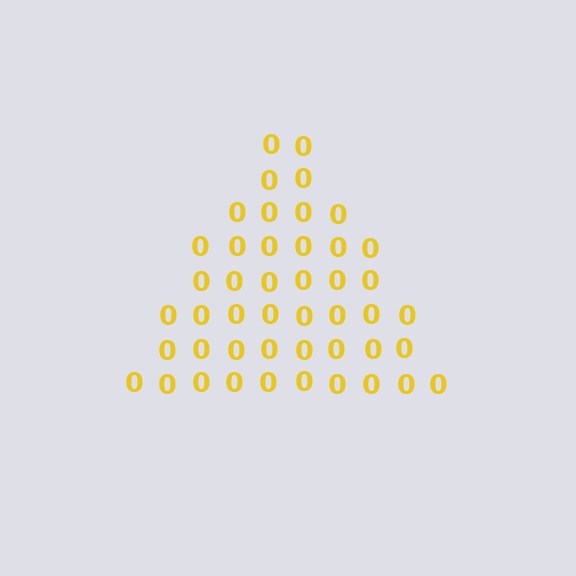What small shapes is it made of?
It is made of small digit 0's.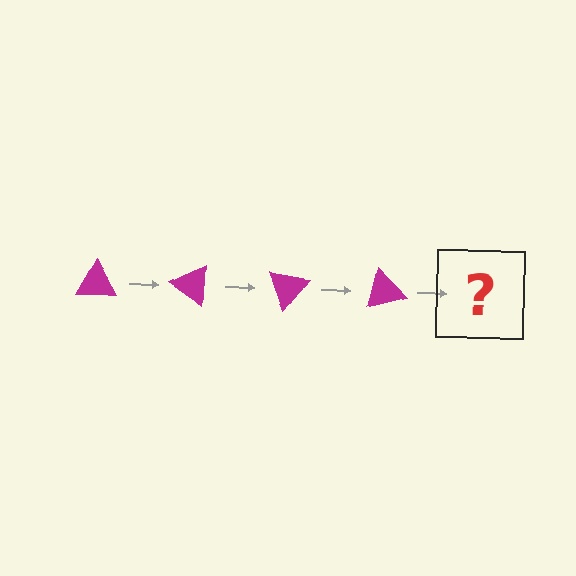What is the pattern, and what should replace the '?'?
The pattern is that the triangle rotates 35 degrees each step. The '?' should be a magenta triangle rotated 140 degrees.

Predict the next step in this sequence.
The next step is a magenta triangle rotated 140 degrees.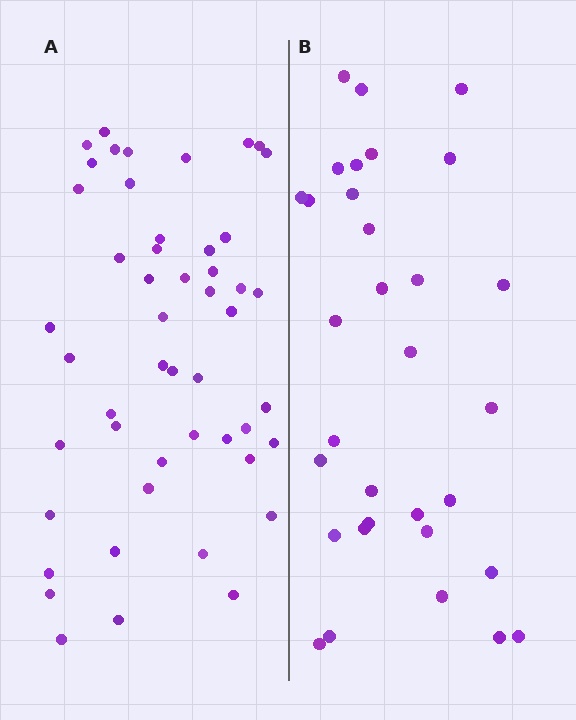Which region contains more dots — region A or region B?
Region A (the left region) has more dots.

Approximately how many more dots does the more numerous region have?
Region A has approximately 15 more dots than region B.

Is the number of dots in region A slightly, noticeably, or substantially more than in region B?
Region A has substantially more. The ratio is roughly 1.5 to 1.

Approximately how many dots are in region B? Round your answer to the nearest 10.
About 30 dots. (The exact count is 32, which rounds to 30.)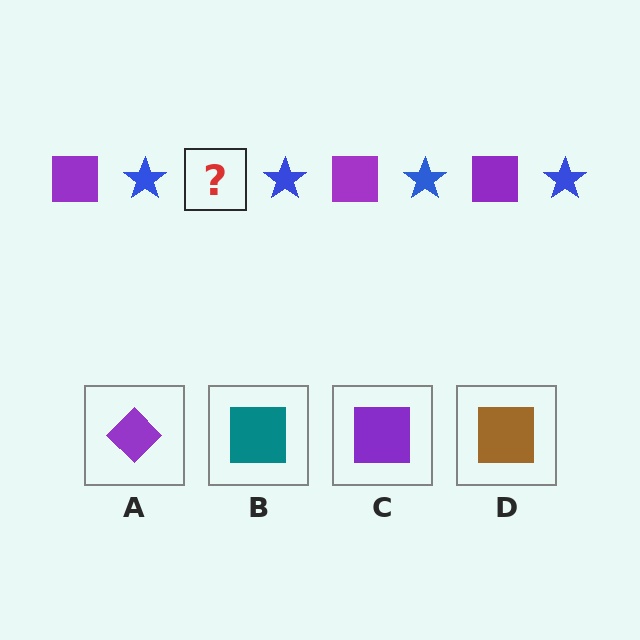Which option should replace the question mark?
Option C.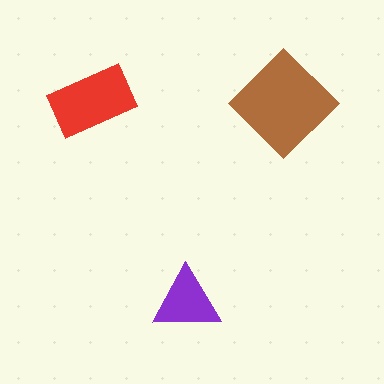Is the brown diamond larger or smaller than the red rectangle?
Larger.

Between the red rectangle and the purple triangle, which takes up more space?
The red rectangle.